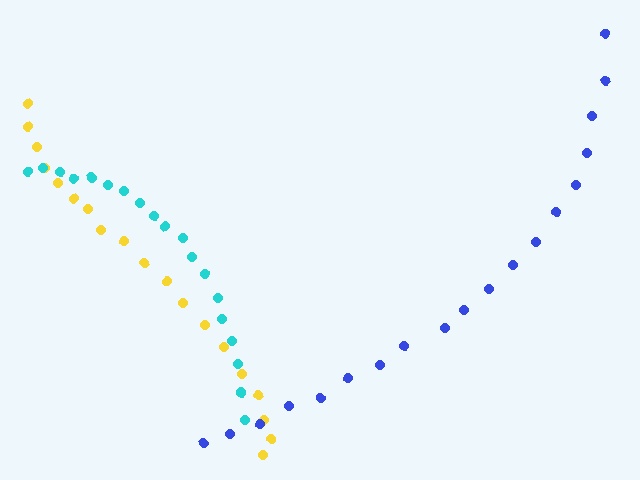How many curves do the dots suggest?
There are 3 distinct paths.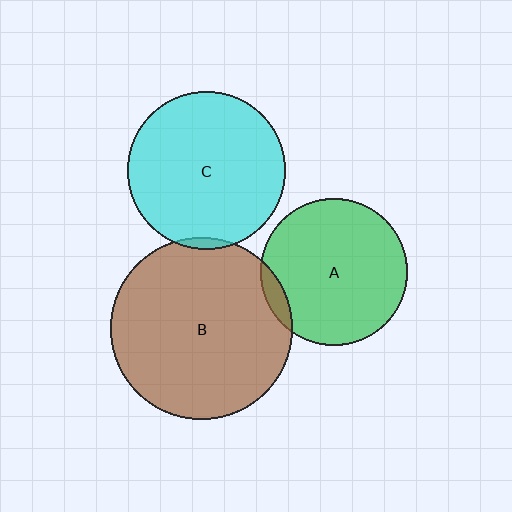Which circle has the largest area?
Circle B (brown).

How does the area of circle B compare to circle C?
Approximately 1.3 times.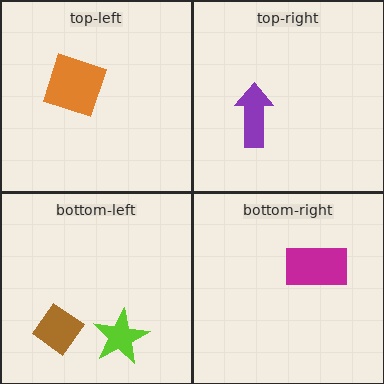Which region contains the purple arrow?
The top-right region.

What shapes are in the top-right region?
The purple arrow.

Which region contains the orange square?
The top-left region.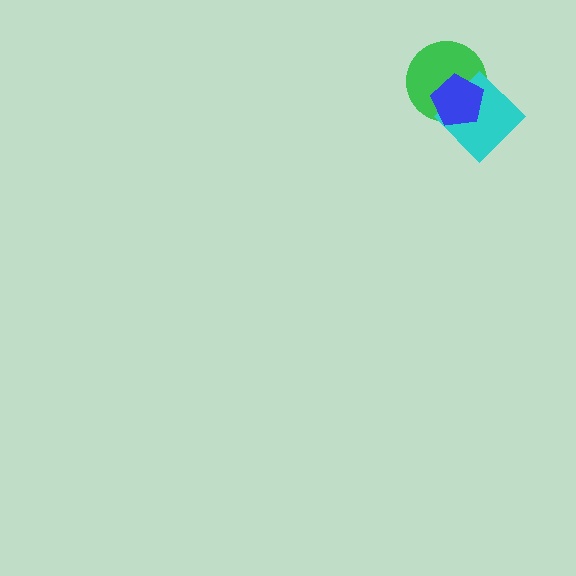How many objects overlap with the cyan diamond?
2 objects overlap with the cyan diamond.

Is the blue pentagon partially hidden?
No, no other shape covers it.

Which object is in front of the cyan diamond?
The blue pentagon is in front of the cyan diamond.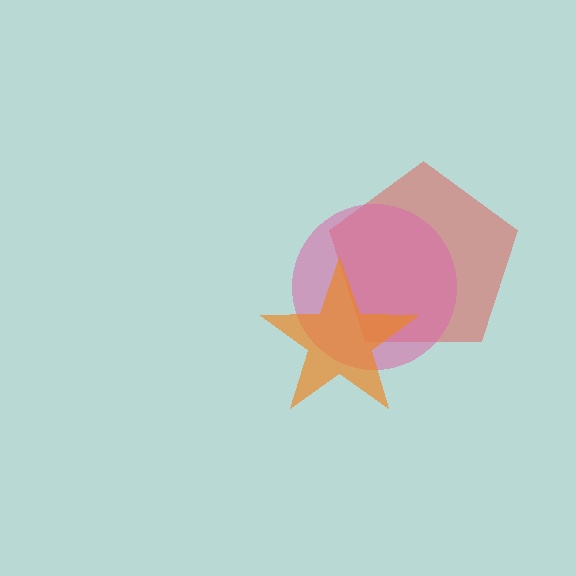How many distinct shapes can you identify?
There are 3 distinct shapes: a red pentagon, a pink circle, an orange star.